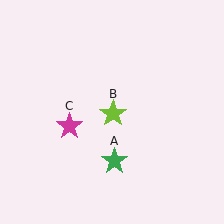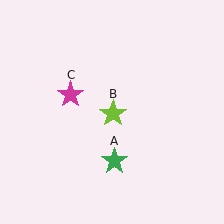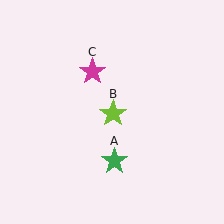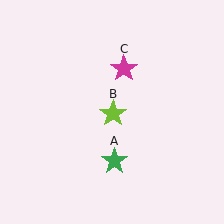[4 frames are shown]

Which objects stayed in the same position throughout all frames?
Green star (object A) and lime star (object B) remained stationary.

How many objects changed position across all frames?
1 object changed position: magenta star (object C).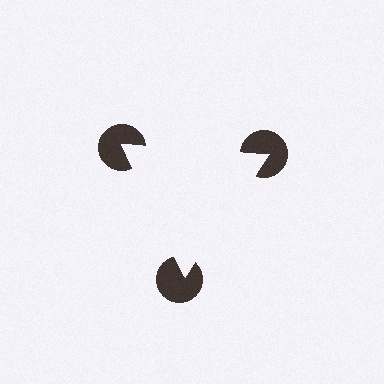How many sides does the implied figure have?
3 sides.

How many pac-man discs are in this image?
There are 3 — one at each vertex of the illusory triangle.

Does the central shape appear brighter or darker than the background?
It typically appears slightly brighter than the background, even though no actual brightness change is drawn.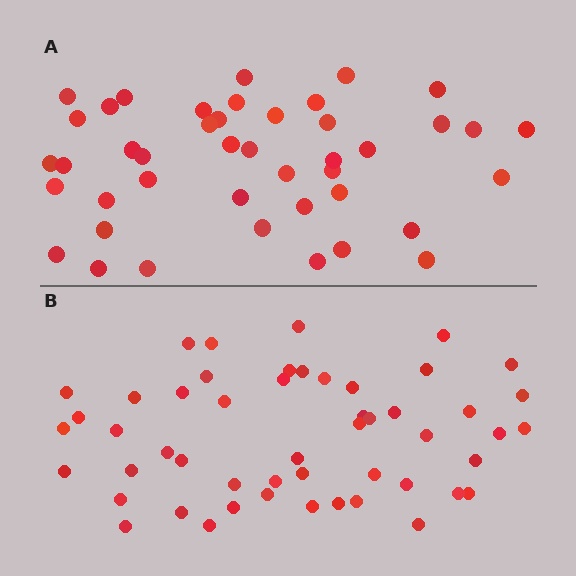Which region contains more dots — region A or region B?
Region B (the bottom region) has more dots.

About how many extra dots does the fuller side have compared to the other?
Region B has roughly 8 or so more dots than region A.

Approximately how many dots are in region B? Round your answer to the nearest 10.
About 50 dots. (The exact count is 51, which rounds to 50.)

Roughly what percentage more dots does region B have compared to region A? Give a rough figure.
About 20% more.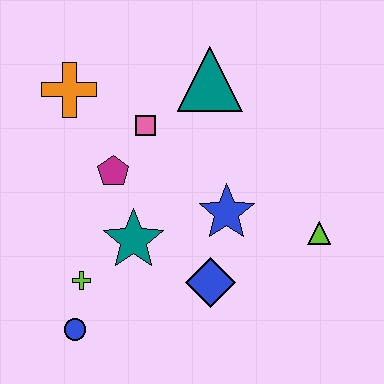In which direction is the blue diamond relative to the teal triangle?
The blue diamond is below the teal triangle.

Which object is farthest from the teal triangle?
The blue circle is farthest from the teal triangle.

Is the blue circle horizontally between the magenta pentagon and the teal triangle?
No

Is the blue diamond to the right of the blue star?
No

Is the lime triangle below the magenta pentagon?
Yes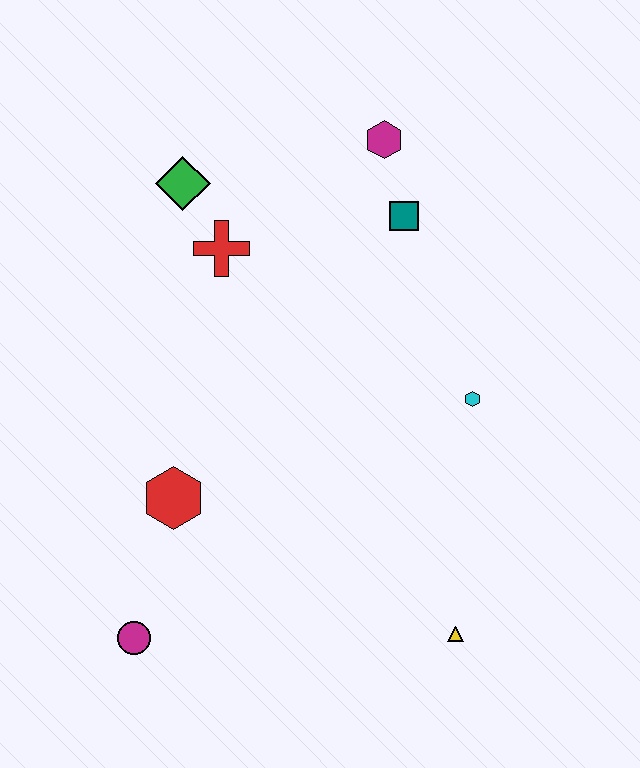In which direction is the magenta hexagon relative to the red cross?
The magenta hexagon is to the right of the red cross.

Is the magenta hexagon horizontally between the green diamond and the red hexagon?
No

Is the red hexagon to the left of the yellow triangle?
Yes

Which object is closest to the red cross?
The green diamond is closest to the red cross.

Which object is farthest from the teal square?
The magenta circle is farthest from the teal square.